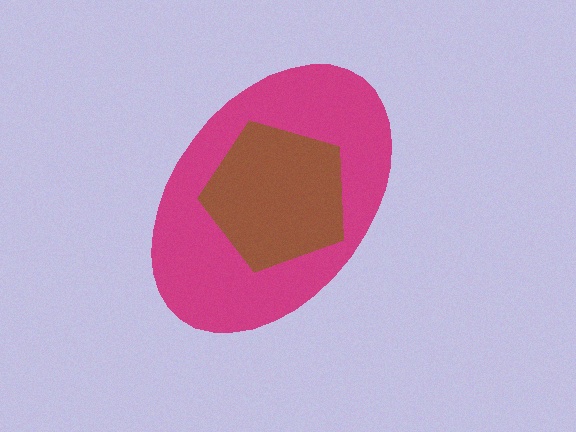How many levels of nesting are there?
2.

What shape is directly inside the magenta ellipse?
The brown pentagon.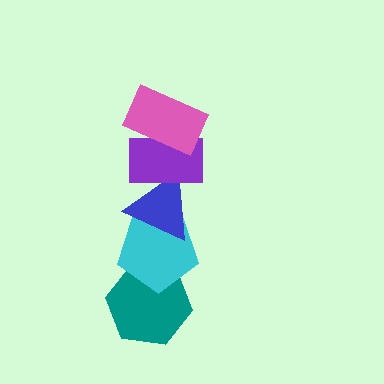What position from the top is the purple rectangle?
The purple rectangle is 2nd from the top.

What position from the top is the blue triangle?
The blue triangle is 3rd from the top.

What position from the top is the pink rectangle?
The pink rectangle is 1st from the top.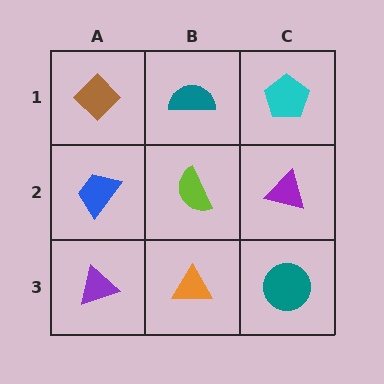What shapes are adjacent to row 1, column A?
A blue trapezoid (row 2, column A), a teal semicircle (row 1, column B).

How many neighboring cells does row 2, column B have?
4.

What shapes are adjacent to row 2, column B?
A teal semicircle (row 1, column B), an orange triangle (row 3, column B), a blue trapezoid (row 2, column A), a purple triangle (row 2, column C).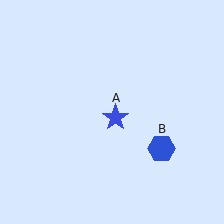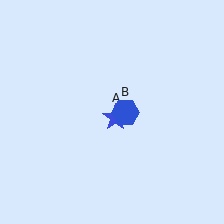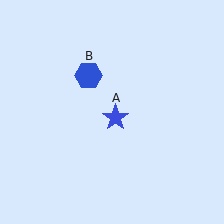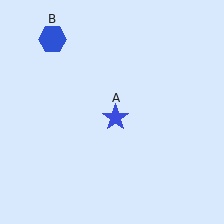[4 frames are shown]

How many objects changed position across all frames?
1 object changed position: blue hexagon (object B).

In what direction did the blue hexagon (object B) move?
The blue hexagon (object B) moved up and to the left.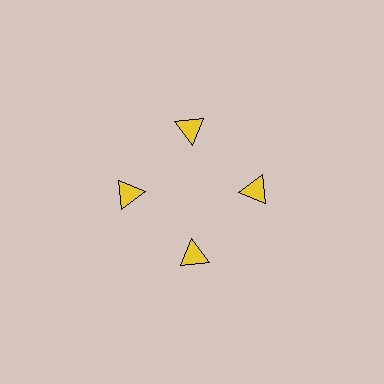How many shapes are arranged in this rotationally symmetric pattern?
There are 4 shapes, arranged in 4 groups of 1.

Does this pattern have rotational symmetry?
Yes, this pattern has 4-fold rotational symmetry. It looks the same after rotating 90 degrees around the center.